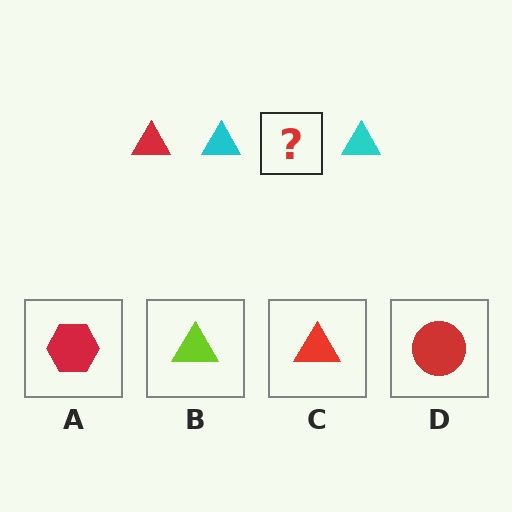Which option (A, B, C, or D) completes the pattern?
C.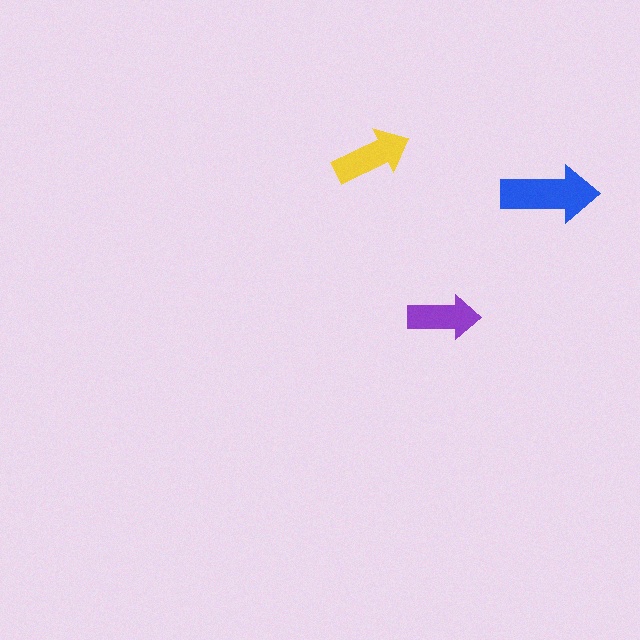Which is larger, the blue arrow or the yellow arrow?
The blue one.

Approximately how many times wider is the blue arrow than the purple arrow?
About 1.5 times wider.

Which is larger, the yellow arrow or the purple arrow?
The yellow one.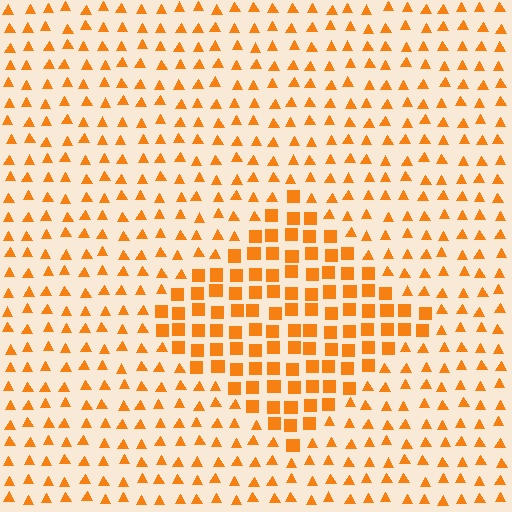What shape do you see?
I see a diamond.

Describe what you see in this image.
The image is filled with small orange elements arranged in a uniform grid. A diamond-shaped region contains squares, while the surrounding area contains triangles. The boundary is defined purely by the change in element shape.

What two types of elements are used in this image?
The image uses squares inside the diamond region and triangles outside it.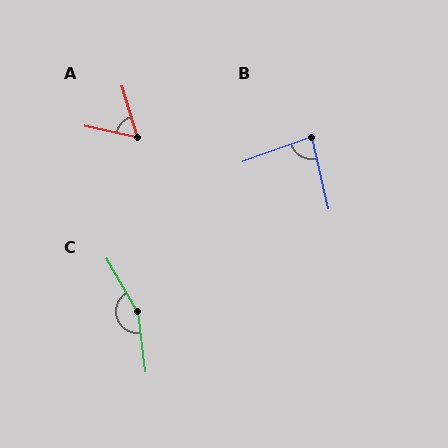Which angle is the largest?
C, at approximately 156 degrees.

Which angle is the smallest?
A, at approximately 61 degrees.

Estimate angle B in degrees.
Approximately 83 degrees.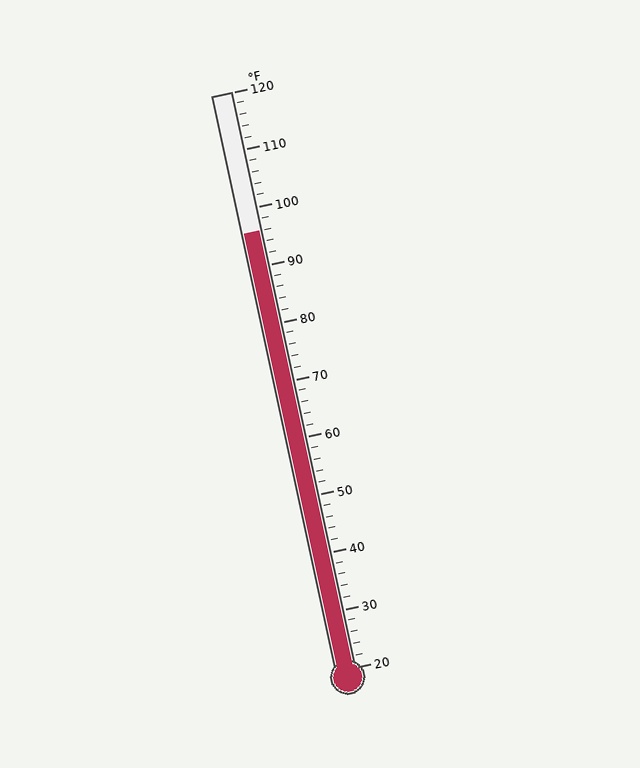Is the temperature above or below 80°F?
The temperature is above 80°F.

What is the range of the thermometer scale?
The thermometer scale ranges from 20°F to 120°F.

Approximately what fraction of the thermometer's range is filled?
The thermometer is filled to approximately 75% of its range.